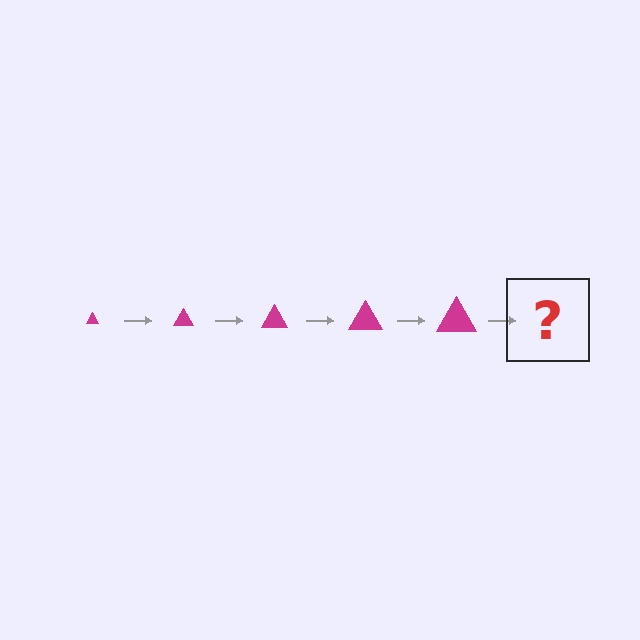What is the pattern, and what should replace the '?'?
The pattern is that the triangle gets progressively larger each step. The '?' should be a magenta triangle, larger than the previous one.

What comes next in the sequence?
The next element should be a magenta triangle, larger than the previous one.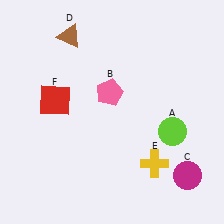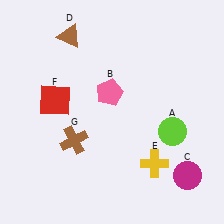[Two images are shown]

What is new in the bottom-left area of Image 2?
A brown cross (G) was added in the bottom-left area of Image 2.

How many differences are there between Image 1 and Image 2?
There is 1 difference between the two images.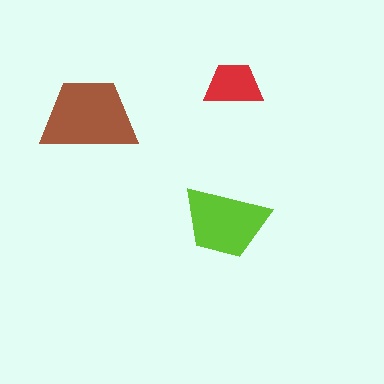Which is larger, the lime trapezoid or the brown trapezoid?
The brown one.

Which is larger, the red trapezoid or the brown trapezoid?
The brown one.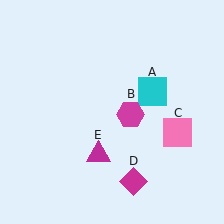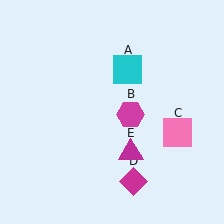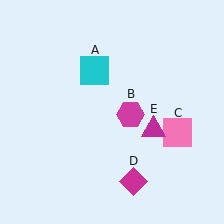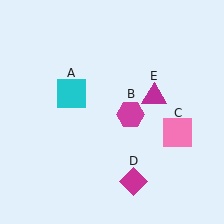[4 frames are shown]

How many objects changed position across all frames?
2 objects changed position: cyan square (object A), magenta triangle (object E).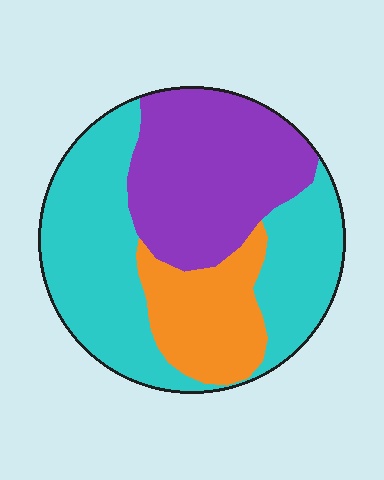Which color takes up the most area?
Cyan, at roughly 50%.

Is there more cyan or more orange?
Cyan.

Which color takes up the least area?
Orange, at roughly 20%.